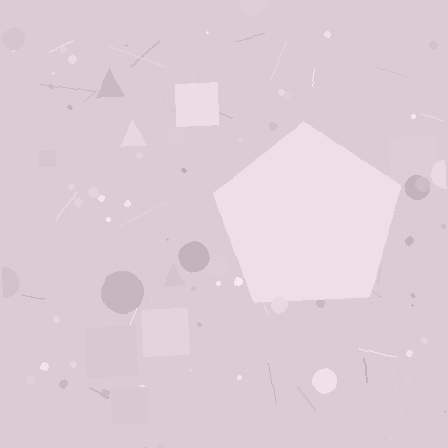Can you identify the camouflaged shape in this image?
The camouflaged shape is a pentagon.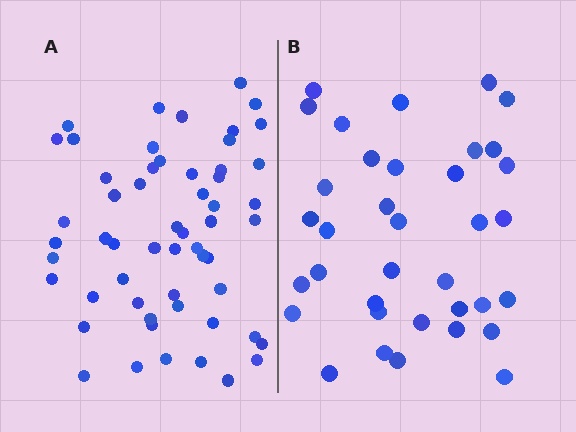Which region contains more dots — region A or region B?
Region A (the left region) has more dots.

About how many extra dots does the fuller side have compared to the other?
Region A has approximately 20 more dots than region B.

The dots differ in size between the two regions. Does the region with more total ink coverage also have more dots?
No. Region B has more total ink coverage because its dots are larger, but region A actually contains more individual dots. Total area can be misleading — the number of items is what matters here.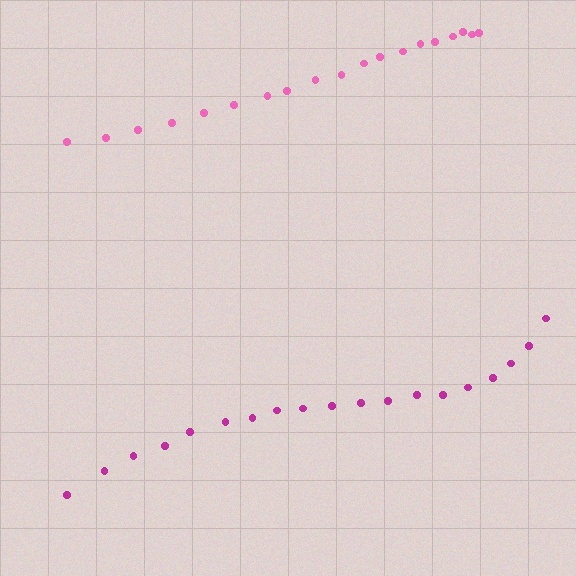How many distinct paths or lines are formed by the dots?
There are 2 distinct paths.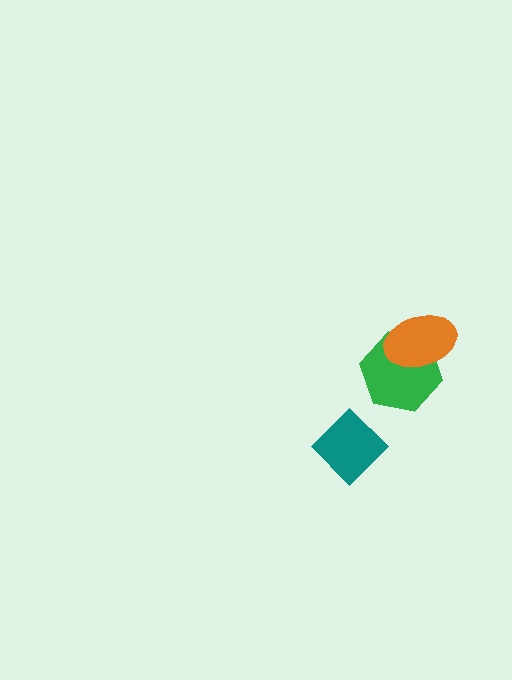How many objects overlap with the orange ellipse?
1 object overlaps with the orange ellipse.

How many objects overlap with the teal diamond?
0 objects overlap with the teal diamond.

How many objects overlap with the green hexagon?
1 object overlaps with the green hexagon.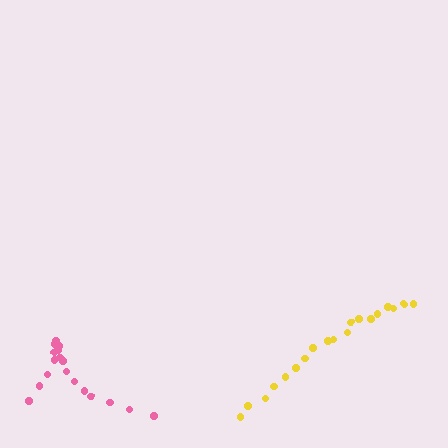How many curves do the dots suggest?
There are 2 distinct paths.